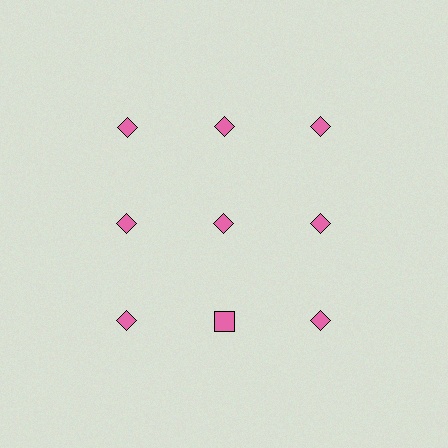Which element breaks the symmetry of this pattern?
The pink square in the third row, second from left column breaks the symmetry. All other shapes are pink diamonds.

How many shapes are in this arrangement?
There are 9 shapes arranged in a grid pattern.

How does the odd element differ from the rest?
It has a different shape: square instead of diamond.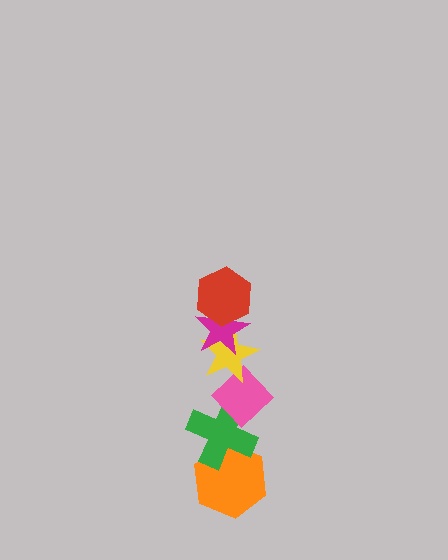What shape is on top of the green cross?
The pink diamond is on top of the green cross.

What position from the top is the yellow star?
The yellow star is 3rd from the top.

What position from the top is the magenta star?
The magenta star is 2nd from the top.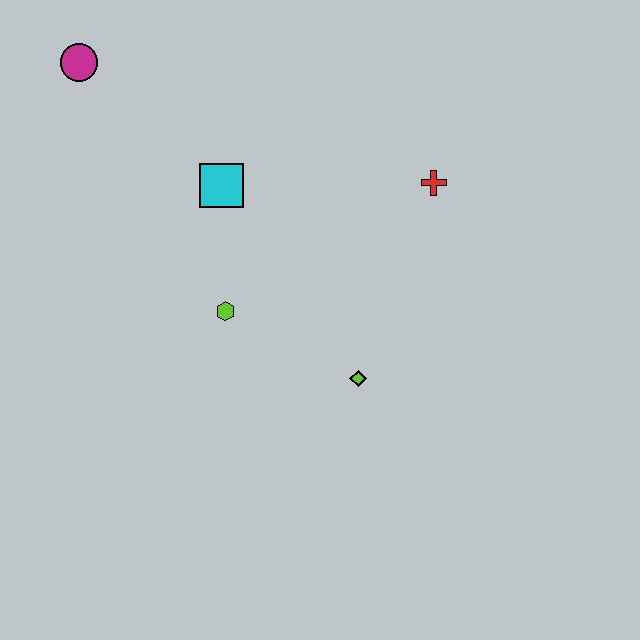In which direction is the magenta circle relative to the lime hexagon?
The magenta circle is above the lime hexagon.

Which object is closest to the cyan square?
The lime hexagon is closest to the cyan square.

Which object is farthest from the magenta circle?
The lime diamond is farthest from the magenta circle.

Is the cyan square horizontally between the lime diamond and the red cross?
No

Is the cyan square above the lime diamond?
Yes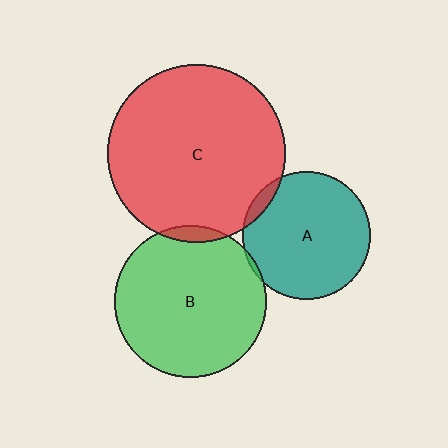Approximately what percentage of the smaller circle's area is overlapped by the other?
Approximately 5%.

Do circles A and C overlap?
Yes.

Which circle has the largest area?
Circle C (red).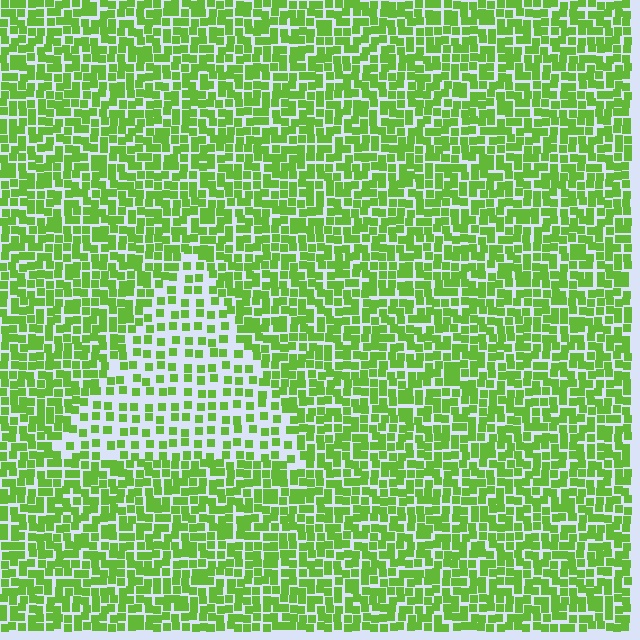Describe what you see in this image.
The image contains small lime elements arranged at two different densities. A triangle-shaped region is visible where the elements are less densely packed than the surrounding area.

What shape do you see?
I see a triangle.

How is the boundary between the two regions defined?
The boundary is defined by a change in element density (approximately 2.0x ratio). All elements are the same color, size, and shape.